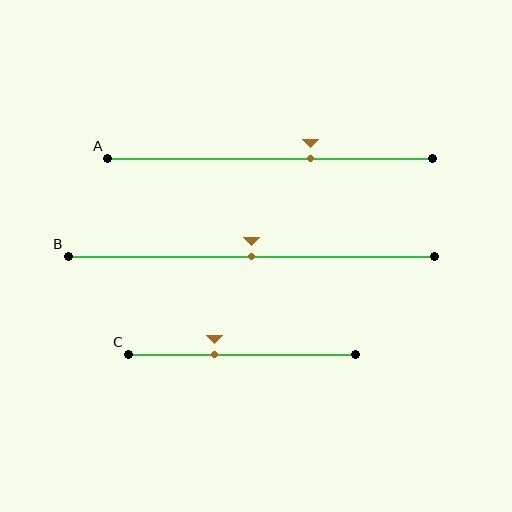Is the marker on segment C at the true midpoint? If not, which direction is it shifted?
No, the marker on segment C is shifted to the left by about 12% of the segment length.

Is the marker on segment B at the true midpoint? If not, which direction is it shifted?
Yes, the marker on segment B is at the true midpoint.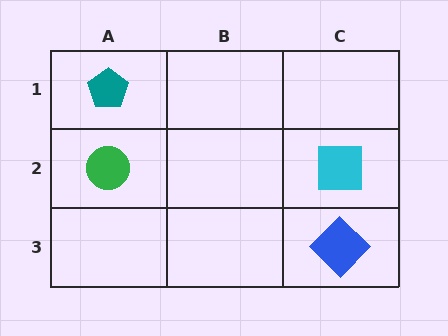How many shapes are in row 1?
1 shape.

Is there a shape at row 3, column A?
No, that cell is empty.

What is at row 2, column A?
A green circle.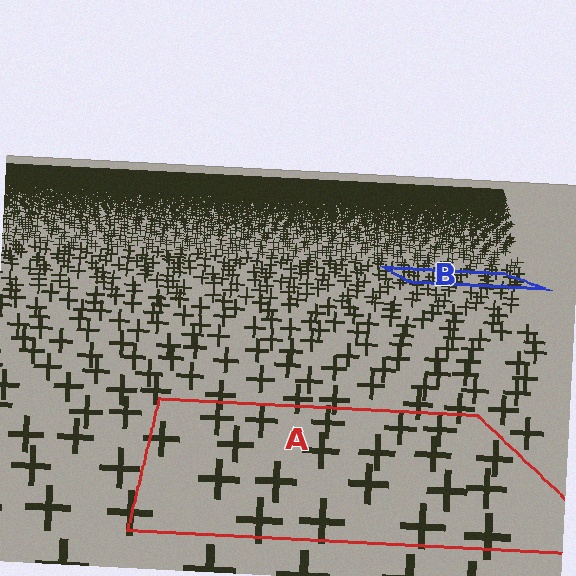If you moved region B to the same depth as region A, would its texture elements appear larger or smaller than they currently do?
They would appear larger. At a closer depth, the same texture elements are projected at a bigger on-screen size.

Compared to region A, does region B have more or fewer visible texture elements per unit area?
Region B has more texture elements per unit area — they are packed more densely because it is farther away.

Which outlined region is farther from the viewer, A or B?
Region B is farther from the viewer — the texture elements inside it appear smaller and more densely packed.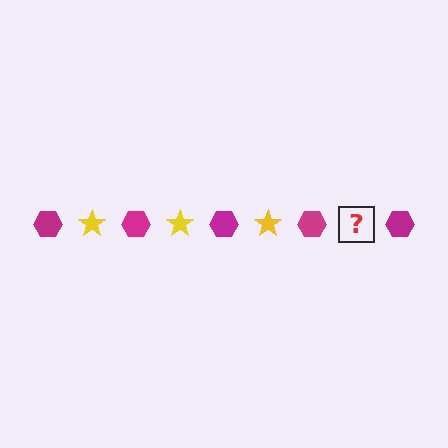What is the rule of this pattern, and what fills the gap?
The rule is that the pattern alternates between magenta hexagon and yellow star. The gap should be filled with a yellow star.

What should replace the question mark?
The question mark should be replaced with a yellow star.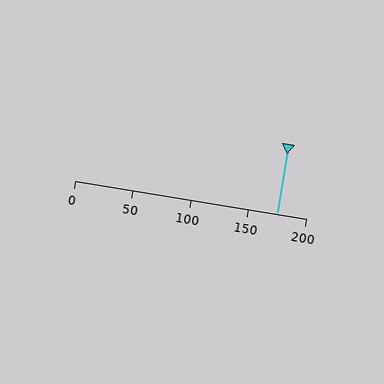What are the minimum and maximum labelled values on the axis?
The axis runs from 0 to 200.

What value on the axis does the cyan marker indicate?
The marker indicates approximately 175.